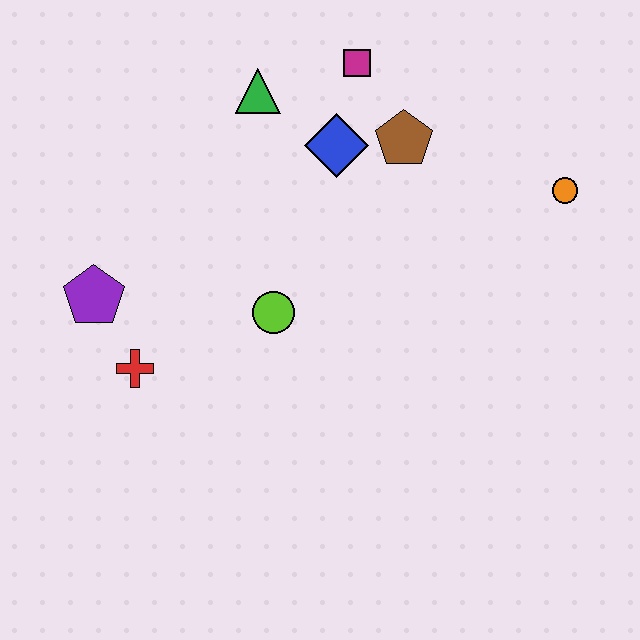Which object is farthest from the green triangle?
The orange circle is farthest from the green triangle.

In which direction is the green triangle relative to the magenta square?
The green triangle is to the left of the magenta square.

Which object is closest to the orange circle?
The brown pentagon is closest to the orange circle.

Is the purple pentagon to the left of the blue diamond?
Yes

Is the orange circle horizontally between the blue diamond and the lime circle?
No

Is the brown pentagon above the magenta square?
No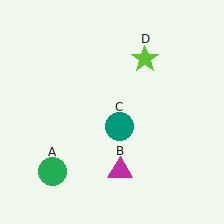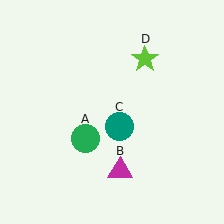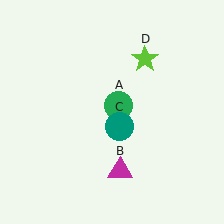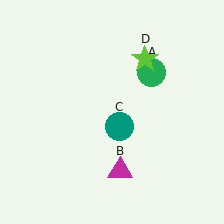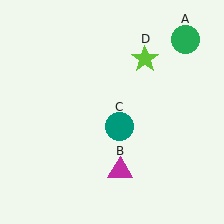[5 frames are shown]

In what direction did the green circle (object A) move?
The green circle (object A) moved up and to the right.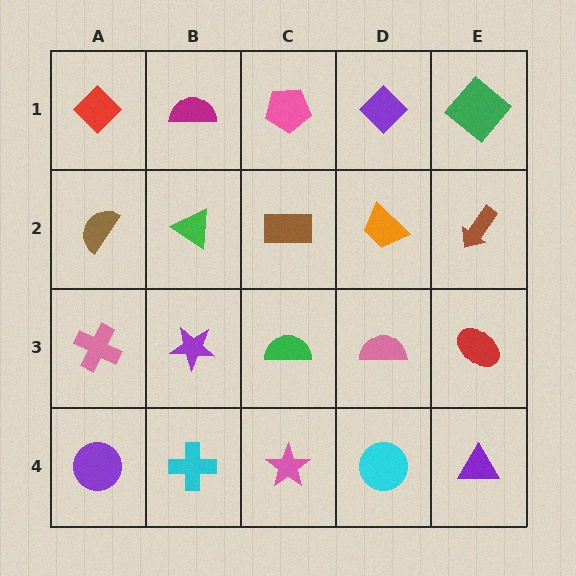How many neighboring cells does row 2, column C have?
4.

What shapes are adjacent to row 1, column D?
An orange trapezoid (row 2, column D), a pink pentagon (row 1, column C), a green diamond (row 1, column E).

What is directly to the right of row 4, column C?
A cyan circle.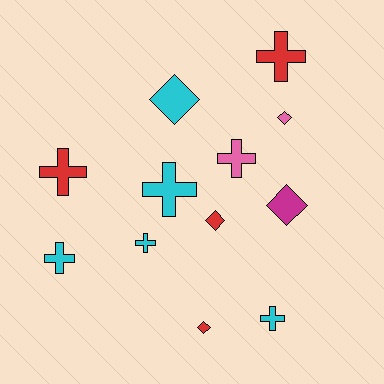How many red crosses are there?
There are 2 red crosses.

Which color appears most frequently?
Cyan, with 5 objects.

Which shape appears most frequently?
Cross, with 7 objects.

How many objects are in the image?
There are 12 objects.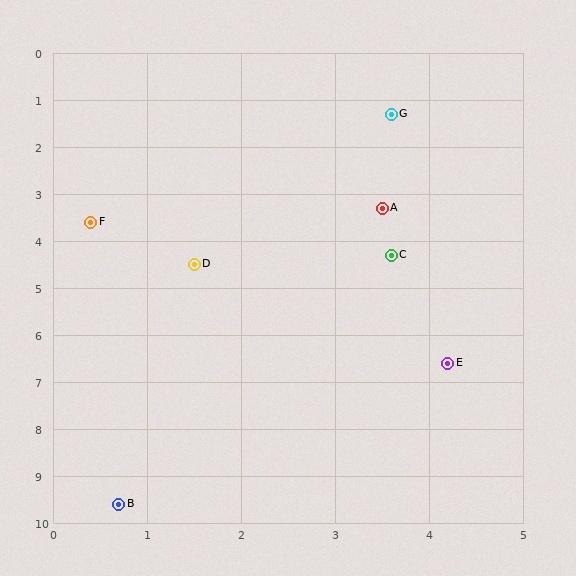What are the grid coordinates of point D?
Point D is at approximately (1.5, 4.5).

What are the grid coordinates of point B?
Point B is at approximately (0.7, 9.6).